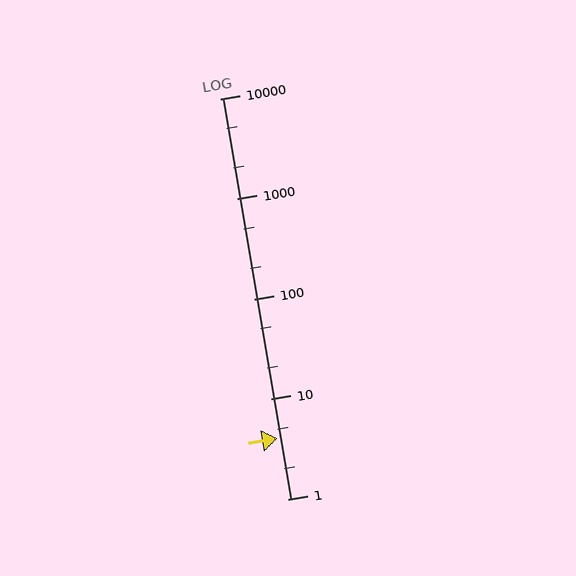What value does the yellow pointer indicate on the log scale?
The pointer indicates approximately 4.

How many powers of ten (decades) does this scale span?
The scale spans 4 decades, from 1 to 10000.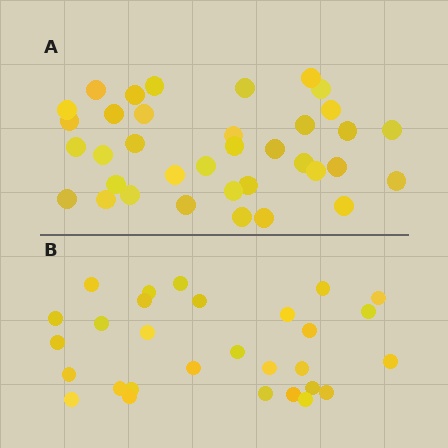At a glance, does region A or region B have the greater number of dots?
Region A (the top region) has more dots.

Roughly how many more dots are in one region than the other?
Region A has roughly 8 or so more dots than region B.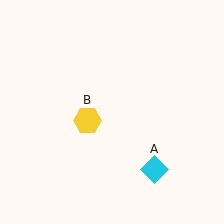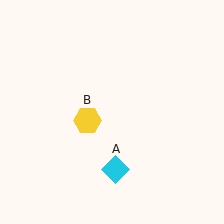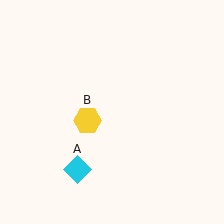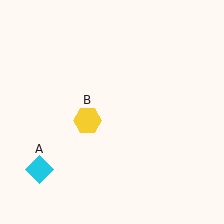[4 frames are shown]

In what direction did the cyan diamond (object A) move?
The cyan diamond (object A) moved left.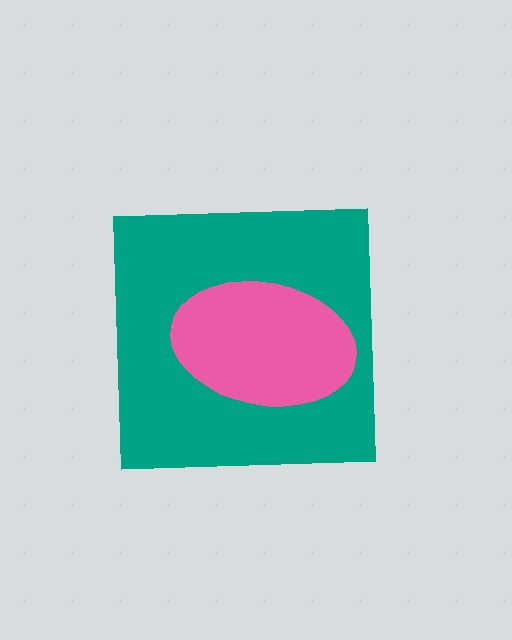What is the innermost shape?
The pink ellipse.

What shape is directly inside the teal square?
The pink ellipse.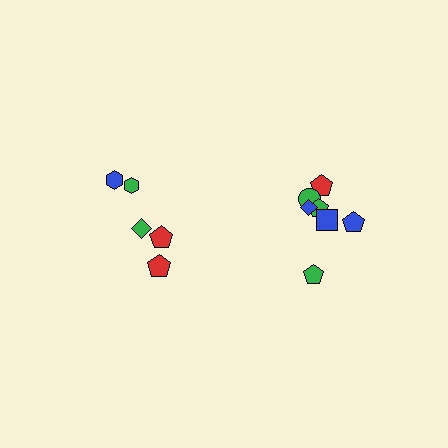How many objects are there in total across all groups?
There are 12 objects.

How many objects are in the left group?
There are 5 objects.